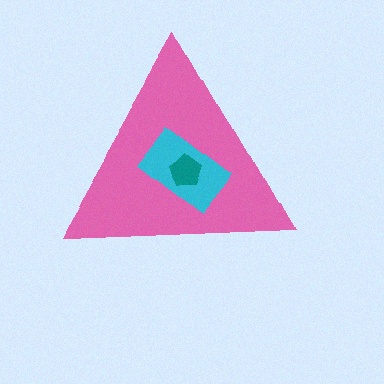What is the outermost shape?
The pink triangle.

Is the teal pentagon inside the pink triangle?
Yes.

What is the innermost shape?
The teal pentagon.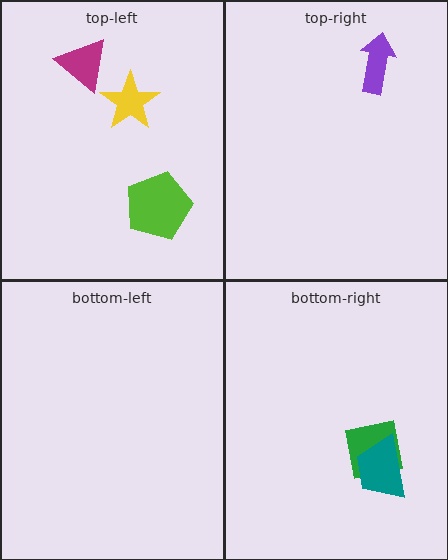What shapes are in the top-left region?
The yellow star, the lime pentagon, the magenta triangle.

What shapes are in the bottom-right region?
The green square, the teal trapezoid.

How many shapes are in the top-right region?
1.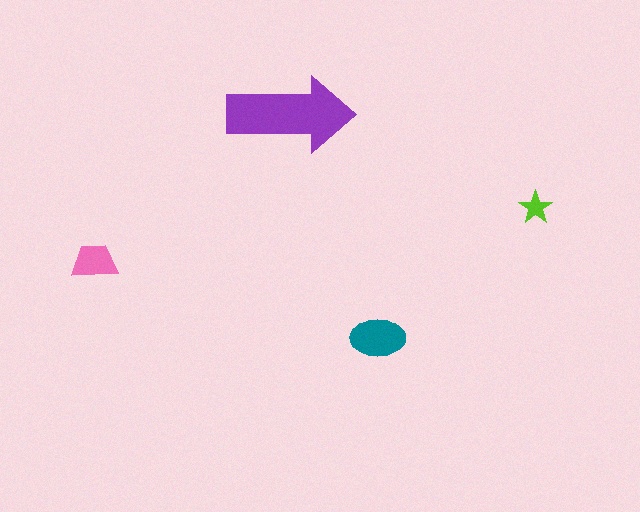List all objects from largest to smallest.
The purple arrow, the teal ellipse, the pink trapezoid, the lime star.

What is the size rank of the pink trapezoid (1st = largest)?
3rd.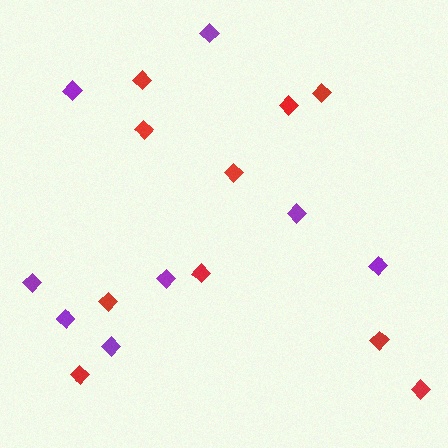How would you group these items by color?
There are 2 groups: one group of red diamonds (10) and one group of purple diamonds (8).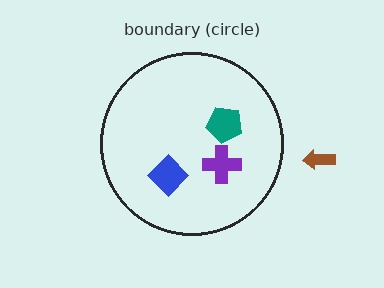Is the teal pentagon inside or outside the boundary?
Inside.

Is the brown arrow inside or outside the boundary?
Outside.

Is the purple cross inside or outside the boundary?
Inside.